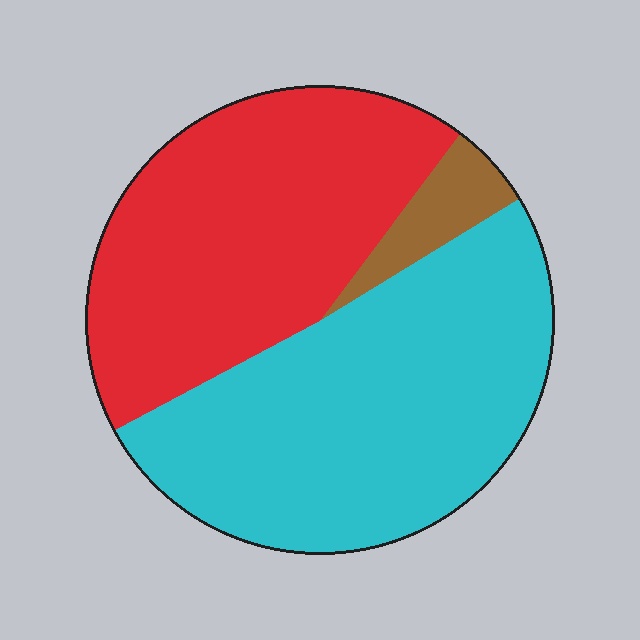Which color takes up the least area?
Brown, at roughly 5%.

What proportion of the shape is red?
Red takes up about two fifths (2/5) of the shape.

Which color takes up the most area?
Cyan, at roughly 50%.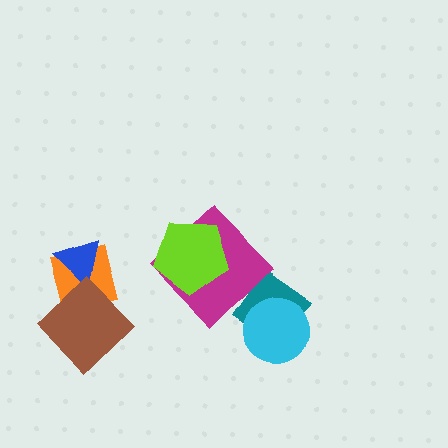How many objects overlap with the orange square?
2 objects overlap with the orange square.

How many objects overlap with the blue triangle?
2 objects overlap with the blue triangle.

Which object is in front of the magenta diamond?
The lime pentagon is in front of the magenta diamond.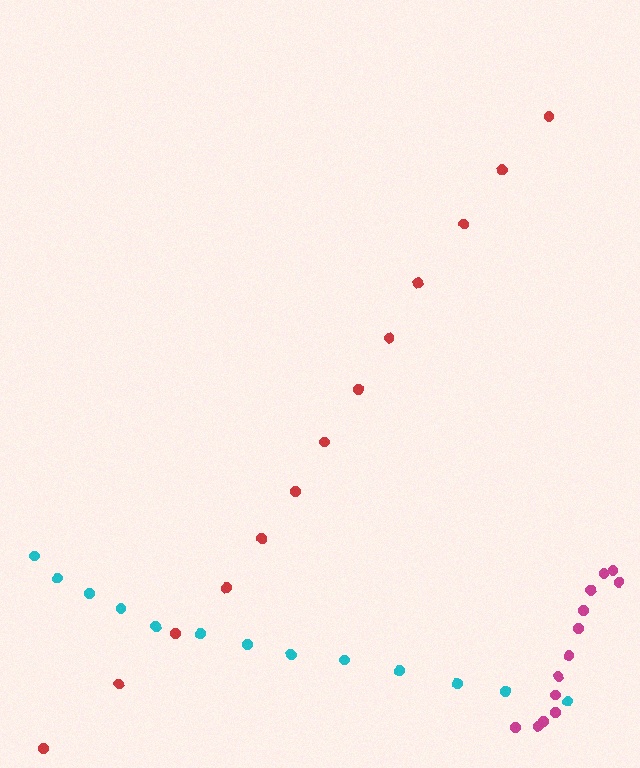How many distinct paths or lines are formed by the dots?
There are 3 distinct paths.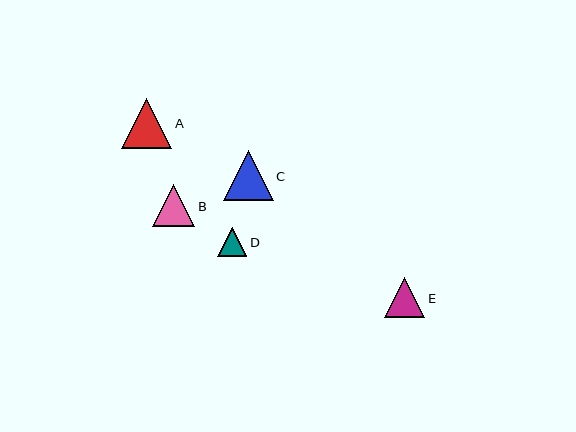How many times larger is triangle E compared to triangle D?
Triangle E is approximately 1.4 times the size of triangle D.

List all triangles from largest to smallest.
From largest to smallest: A, C, B, E, D.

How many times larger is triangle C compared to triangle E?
Triangle C is approximately 1.2 times the size of triangle E.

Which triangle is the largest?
Triangle A is the largest with a size of approximately 50 pixels.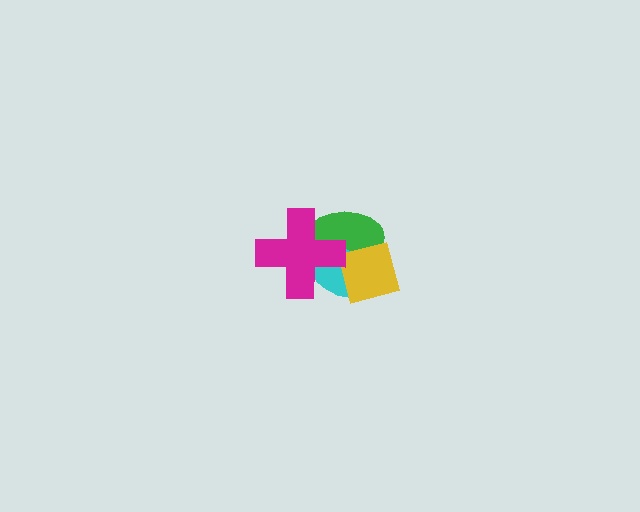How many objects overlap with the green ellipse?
3 objects overlap with the green ellipse.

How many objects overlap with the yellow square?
3 objects overlap with the yellow square.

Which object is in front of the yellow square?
The magenta cross is in front of the yellow square.